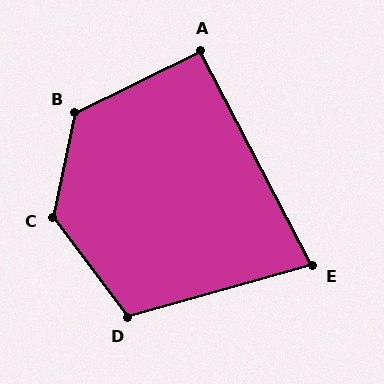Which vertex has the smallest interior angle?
E, at approximately 78 degrees.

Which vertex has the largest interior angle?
C, at approximately 132 degrees.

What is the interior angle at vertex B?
Approximately 128 degrees (obtuse).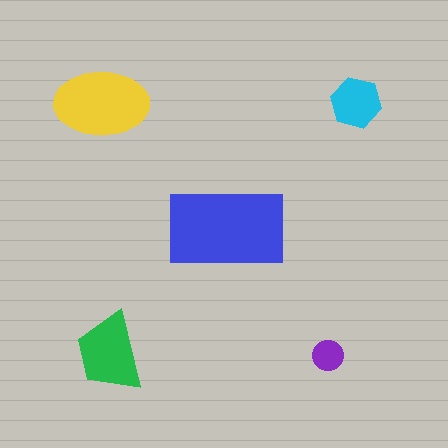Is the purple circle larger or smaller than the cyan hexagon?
Smaller.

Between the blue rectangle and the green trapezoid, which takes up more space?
The blue rectangle.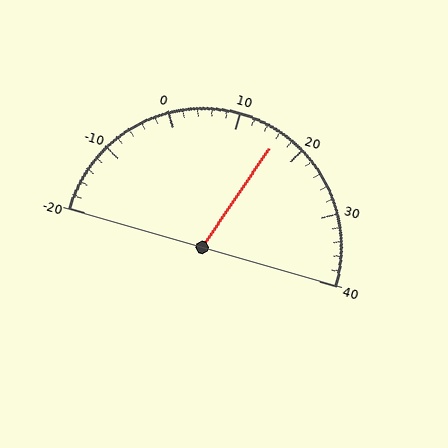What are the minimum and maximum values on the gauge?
The gauge ranges from -20 to 40.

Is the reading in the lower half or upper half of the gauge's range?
The reading is in the upper half of the range (-20 to 40).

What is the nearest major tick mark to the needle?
The nearest major tick mark is 20.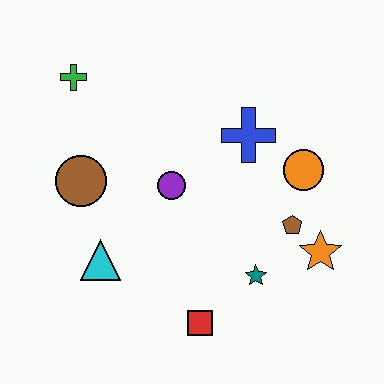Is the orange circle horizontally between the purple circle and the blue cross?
No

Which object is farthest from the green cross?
The orange star is farthest from the green cross.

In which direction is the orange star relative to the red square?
The orange star is to the right of the red square.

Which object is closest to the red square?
The teal star is closest to the red square.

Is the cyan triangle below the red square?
No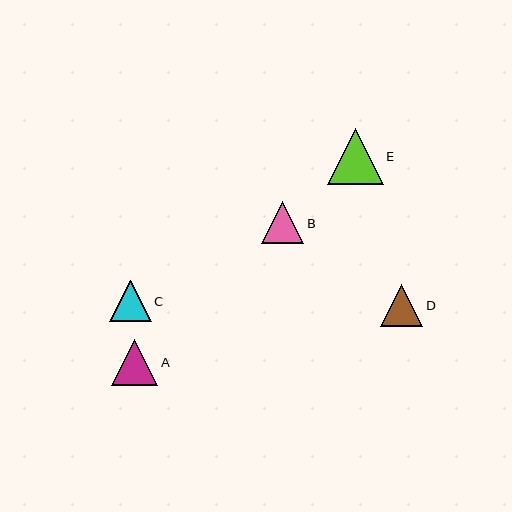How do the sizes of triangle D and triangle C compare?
Triangle D and triangle C are approximately the same size.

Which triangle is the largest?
Triangle E is the largest with a size of approximately 56 pixels.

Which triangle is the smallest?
Triangle C is the smallest with a size of approximately 42 pixels.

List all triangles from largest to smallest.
From largest to smallest: E, A, B, D, C.